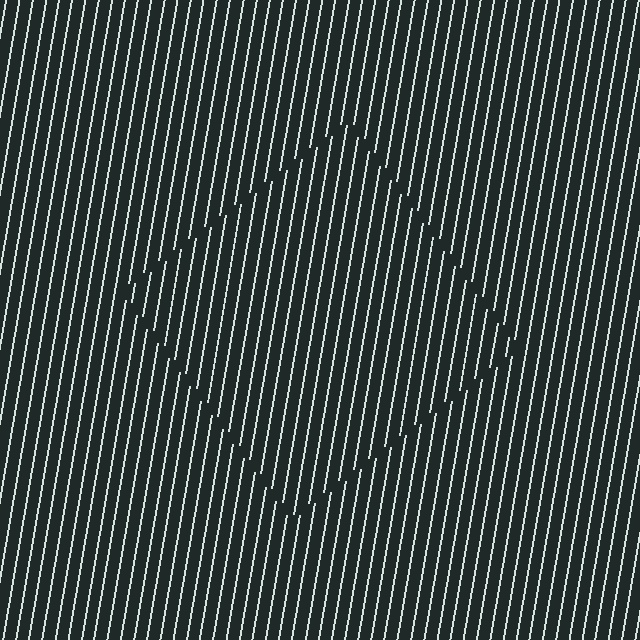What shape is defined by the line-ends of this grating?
An illusory square. The interior of the shape contains the same grating, shifted by half a period — the contour is defined by the phase discontinuity where line-ends from the inner and outer gratings abut.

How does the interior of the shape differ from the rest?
The interior of the shape contains the same grating, shifted by half a period — the contour is defined by the phase discontinuity where line-ends from the inner and outer gratings abut.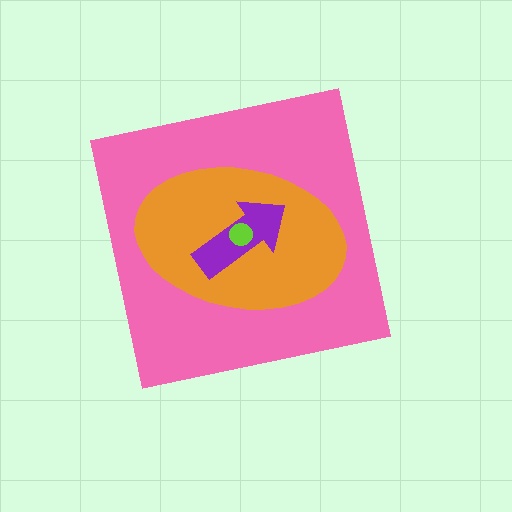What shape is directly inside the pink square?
The orange ellipse.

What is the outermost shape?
The pink square.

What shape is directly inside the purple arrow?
The lime circle.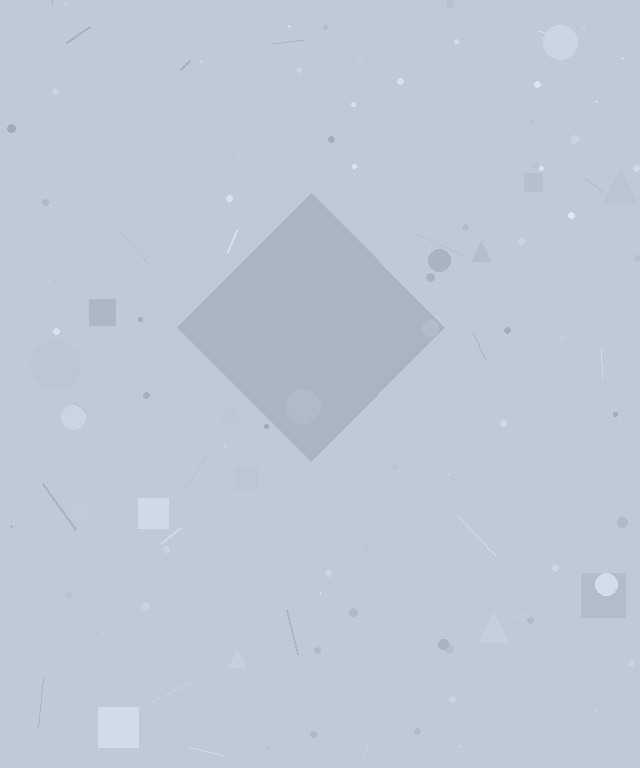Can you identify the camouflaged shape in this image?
The camouflaged shape is a diamond.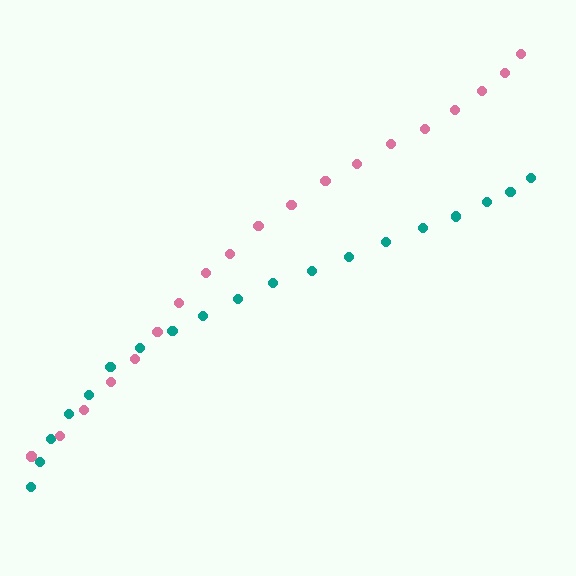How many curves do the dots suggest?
There are 2 distinct paths.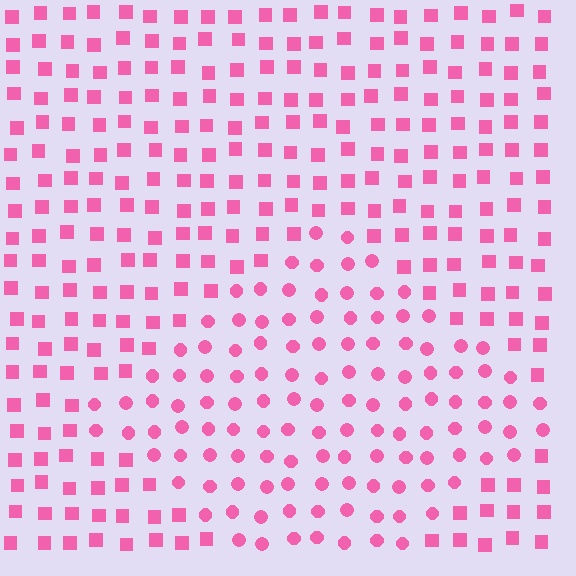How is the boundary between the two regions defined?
The boundary is defined by a change in element shape: circles inside vs. squares outside. All elements share the same color and spacing.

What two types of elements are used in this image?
The image uses circles inside the diamond region and squares outside it.